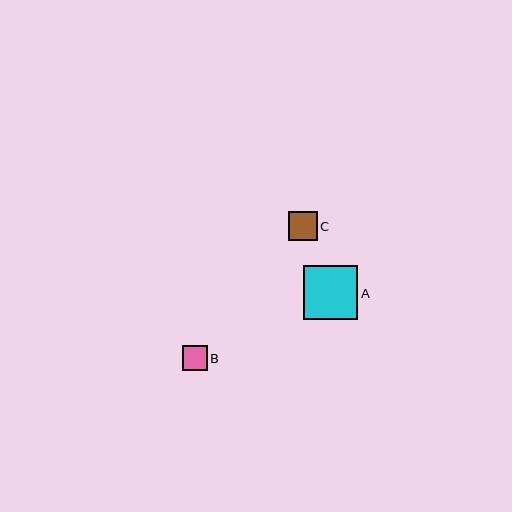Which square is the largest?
Square A is the largest with a size of approximately 54 pixels.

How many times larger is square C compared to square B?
Square C is approximately 1.1 times the size of square B.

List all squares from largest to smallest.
From largest to smallest: A, C, B.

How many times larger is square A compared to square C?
Square A is approximately 1.9 times the size of square C.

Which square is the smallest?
Square B is the smallest with a size of approximately 25 pixels.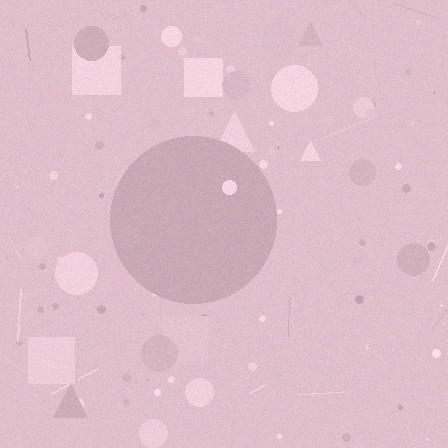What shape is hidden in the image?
A circle is hidden in the image.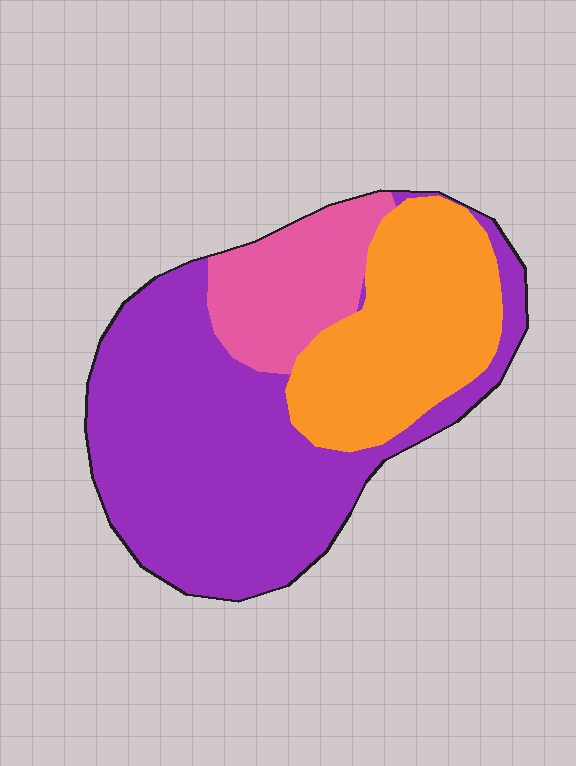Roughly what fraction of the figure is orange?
Orange takes up between a sixth and a third of the figure.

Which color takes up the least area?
Pink, at roughly 15%.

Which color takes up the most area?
Purple, at roughly 55%.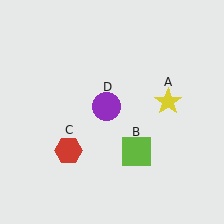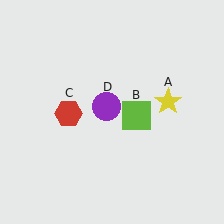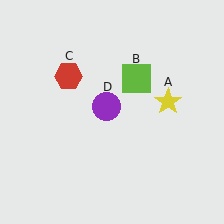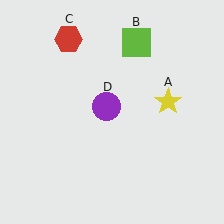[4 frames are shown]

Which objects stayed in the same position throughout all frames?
Yellow star (object A) and purple circle (object D) remained stationary.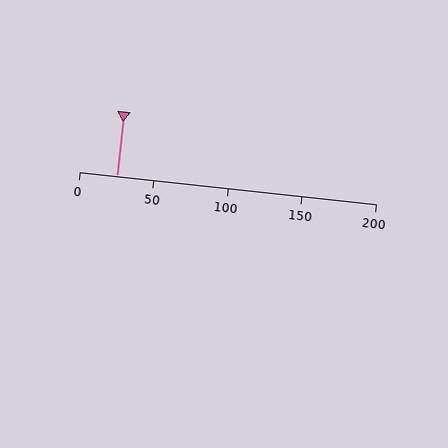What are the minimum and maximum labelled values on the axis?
The axis runs from 0 to 200.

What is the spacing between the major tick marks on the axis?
The major ticks are spaced 50 apart.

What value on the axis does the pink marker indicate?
The marker indicates approximately 25.